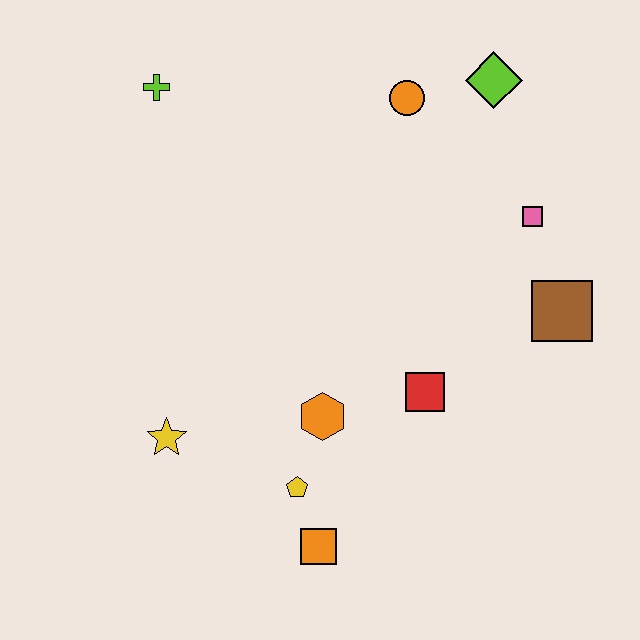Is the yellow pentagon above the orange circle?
No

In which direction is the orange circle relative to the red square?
The orange circle is above the red square.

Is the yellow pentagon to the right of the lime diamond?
No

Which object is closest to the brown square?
The pink square is closest to the brown square.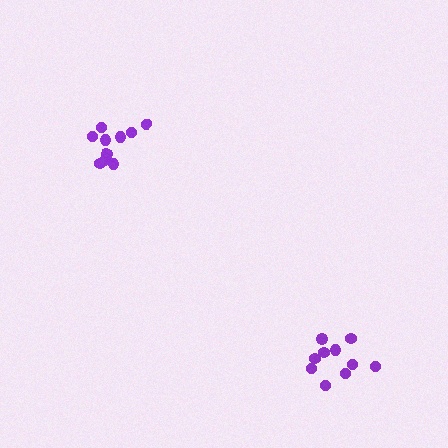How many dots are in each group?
Group 1: 10 dots, Group 2: 10 dots (20 total).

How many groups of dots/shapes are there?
There are 2 groups.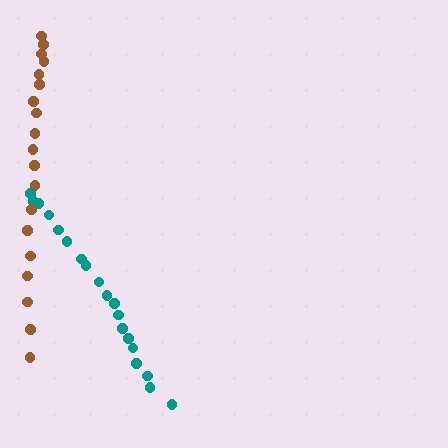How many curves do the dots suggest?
There are 2 distinct paths.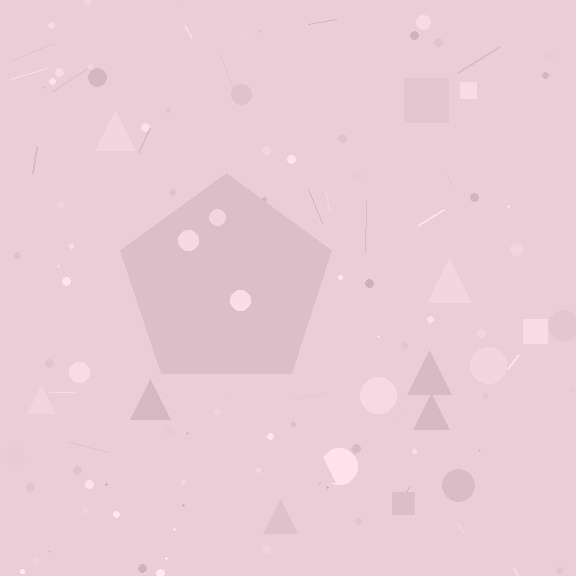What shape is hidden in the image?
A pentagon is hidden in the image.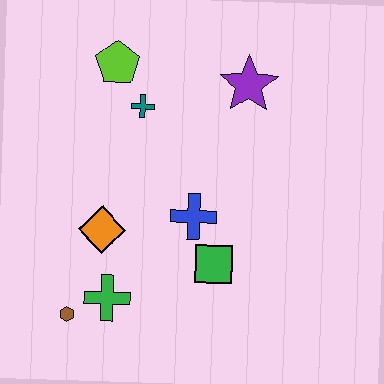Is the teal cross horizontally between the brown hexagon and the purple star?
Yes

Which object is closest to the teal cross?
The lime pentagon is closest to the teal cross.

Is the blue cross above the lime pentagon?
No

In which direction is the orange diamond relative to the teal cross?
The orange diamond is below the teal cross.